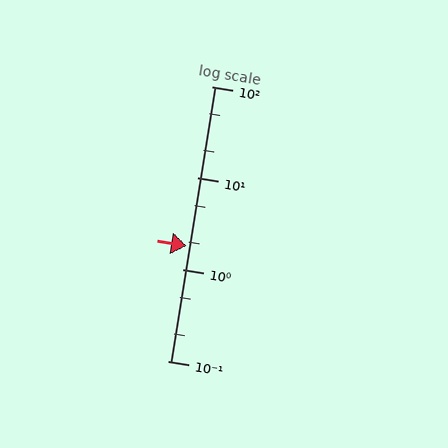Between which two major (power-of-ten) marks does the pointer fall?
The pointer is between 1 and 10.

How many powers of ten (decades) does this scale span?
The scale spans 3 decades, from 0.1 to 100.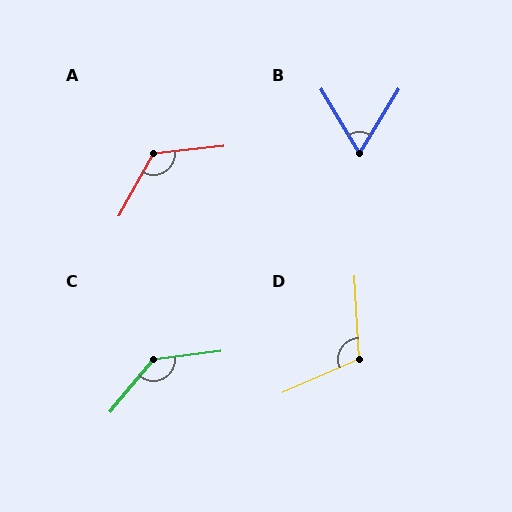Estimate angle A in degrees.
Approximately 125 degrees.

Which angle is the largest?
C, at approximately 137 degrees.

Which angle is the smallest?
B, at approximately 62 degrees.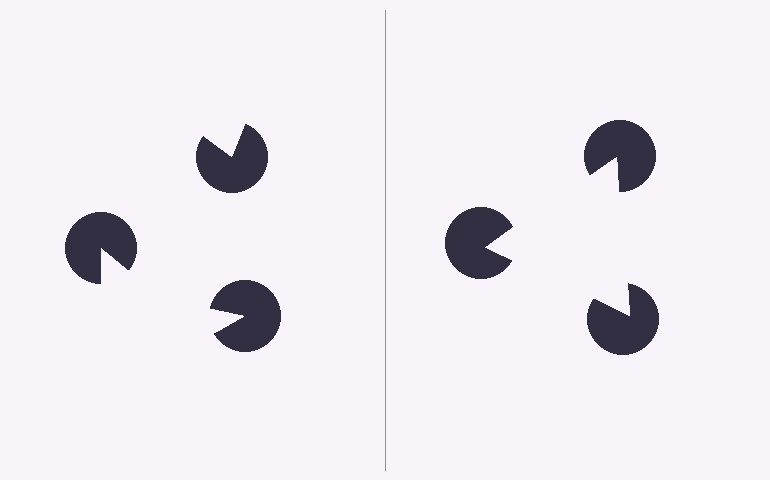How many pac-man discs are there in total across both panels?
6 — 3 on each side.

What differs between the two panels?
The pac-man discs are positioned identically on both sides; only the wedge orientations differ. On the right they align to a triangle; on the left they are misaligned.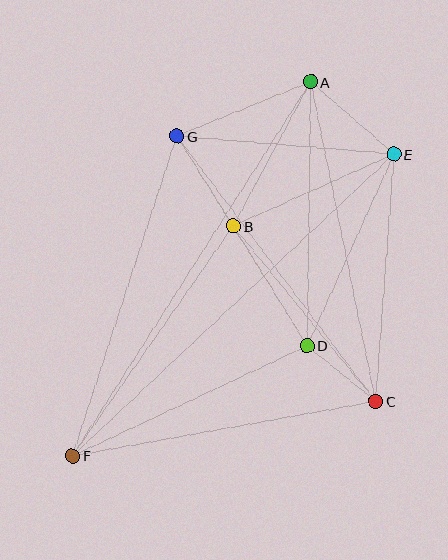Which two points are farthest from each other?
Points A and F are farthest from each other.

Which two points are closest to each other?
Points C and D are closest to each other.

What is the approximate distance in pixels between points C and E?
The distance between C and E is approximately 248 pixels.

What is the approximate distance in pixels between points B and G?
The distance between B and G is approximately 106 pixels.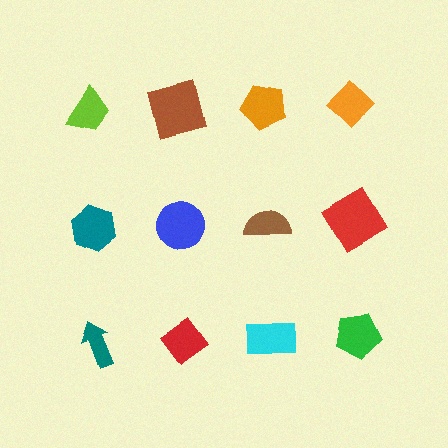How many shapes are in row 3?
4 shapes.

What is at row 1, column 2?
A brown square.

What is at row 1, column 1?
A lime trapezoid.